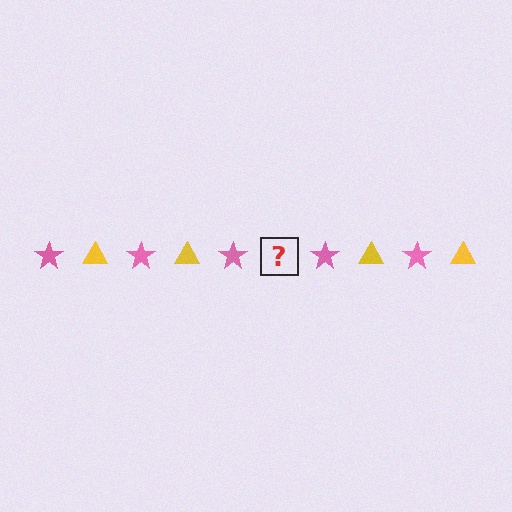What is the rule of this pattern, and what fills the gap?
The rule is that the pattern alternates between pink star and yellow triangle. The gap should be filled with a yellow triangle.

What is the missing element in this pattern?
The missing element is a yellow triangle.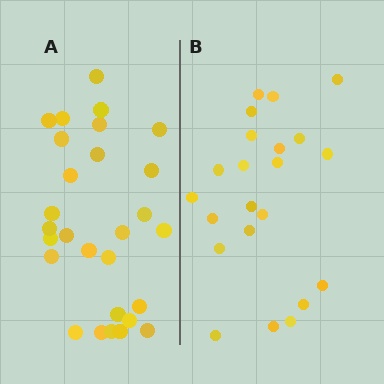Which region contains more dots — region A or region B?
Region A (the left region) has more dots.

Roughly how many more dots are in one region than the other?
Region A has about 6 more dots than region B.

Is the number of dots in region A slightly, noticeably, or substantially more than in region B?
Region A has noticeably more, but not dramatically so. The ratio is roughly 1.3 to 1.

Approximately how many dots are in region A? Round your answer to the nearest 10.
About 30 dots. (The exact count is 28, which rounds to 30.)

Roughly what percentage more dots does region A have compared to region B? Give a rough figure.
About 25% more.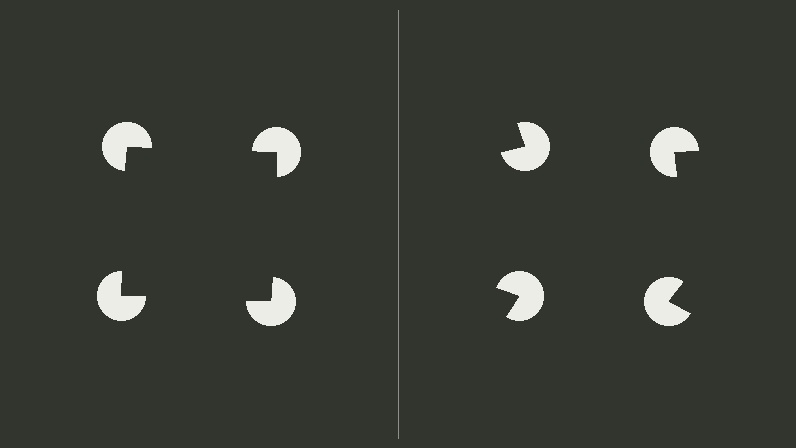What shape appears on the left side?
An illusory square.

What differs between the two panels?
The pac-man discs are positioned identically on both sides; only the wedge orientations differ. On the left they align to a square; on the right they are misaligned.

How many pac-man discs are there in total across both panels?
8 — 4 on each side.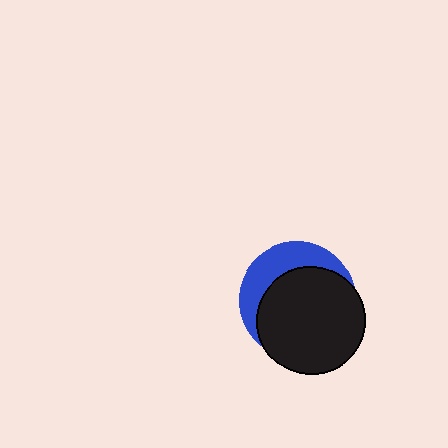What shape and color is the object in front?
The object in front is a black circle.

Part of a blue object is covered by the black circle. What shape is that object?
It is a circle.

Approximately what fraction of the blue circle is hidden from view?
Roughly 67% of the blue circle is hidden behind the black circle.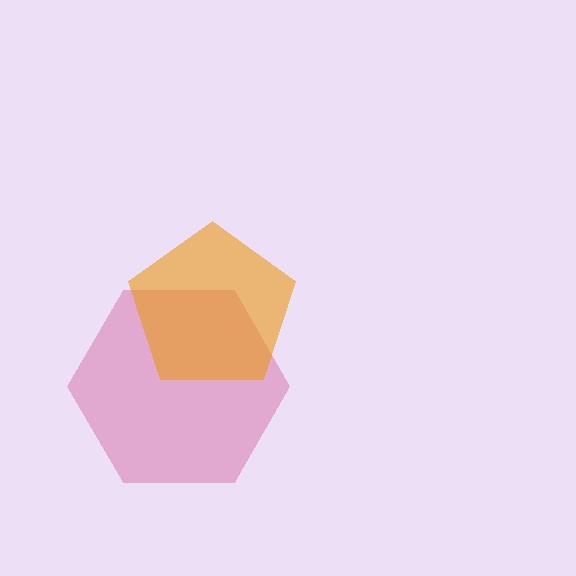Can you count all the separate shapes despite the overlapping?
Yes, there are 2 separate shapes.